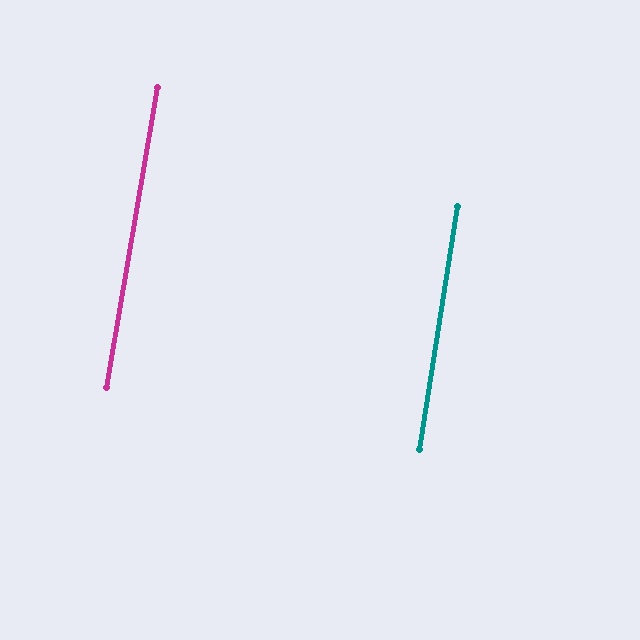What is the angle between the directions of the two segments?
Approximately 1 degree.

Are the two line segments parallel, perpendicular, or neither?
Parallel — their directions differ by only 0.7°.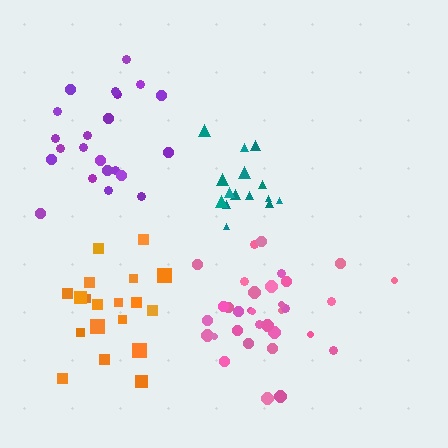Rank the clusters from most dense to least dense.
teal, pink, orange, purple.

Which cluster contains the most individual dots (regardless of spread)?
Pink (33).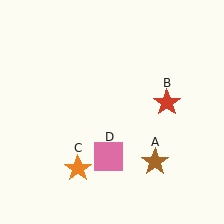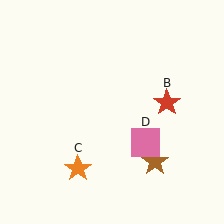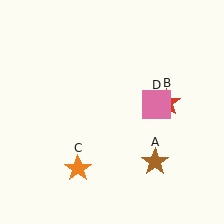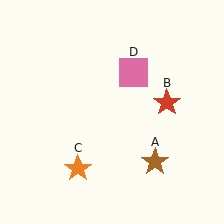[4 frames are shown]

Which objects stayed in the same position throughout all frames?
Brown star (object A) and red star (object B) and orange star (object C) remained stationary.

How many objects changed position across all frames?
1 object changed position: pink square (object D).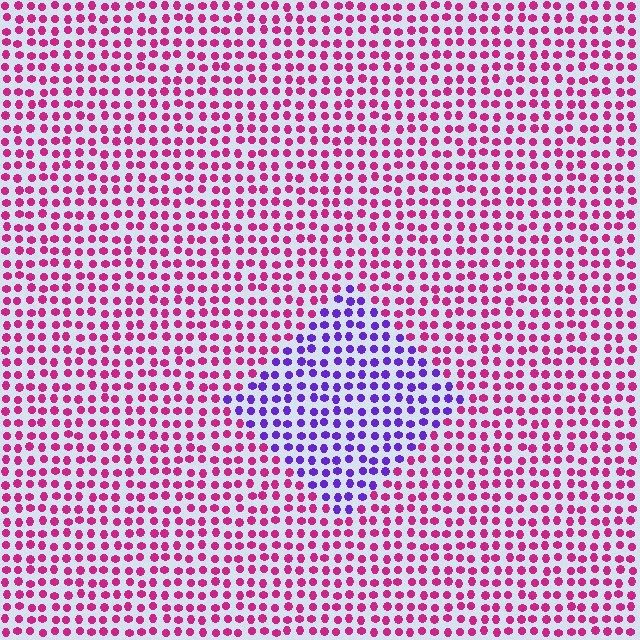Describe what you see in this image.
The image is filled with small magenta elements in a uniform arrangement. A diamond-shaped region is visible where the elements are tinted to a slightly different hue, forming a subtle color boundary.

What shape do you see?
I see a diamond.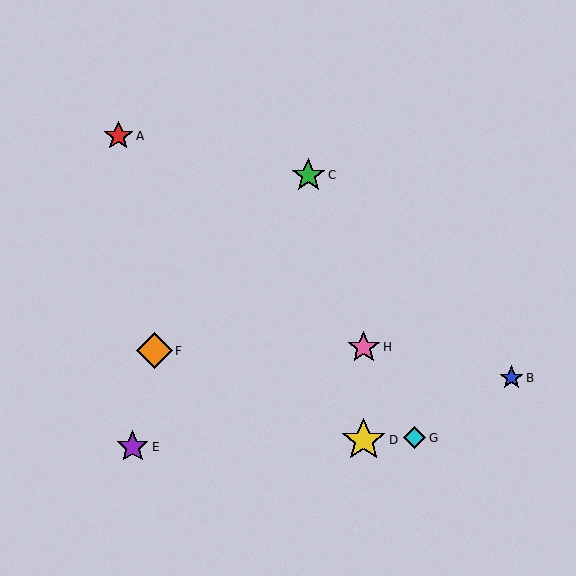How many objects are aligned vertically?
2 objects (D, H) are aligned vertically.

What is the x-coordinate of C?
Object C is at x≈308.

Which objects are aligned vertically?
Objects D, H are aligned vertically.